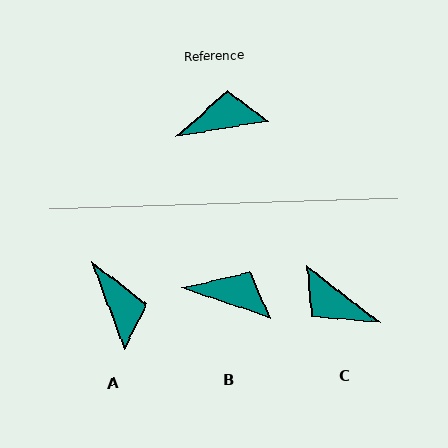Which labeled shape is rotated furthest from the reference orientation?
C, about 133 degrees away.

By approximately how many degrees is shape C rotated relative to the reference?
Approximately 133 degrees counter-clockwise.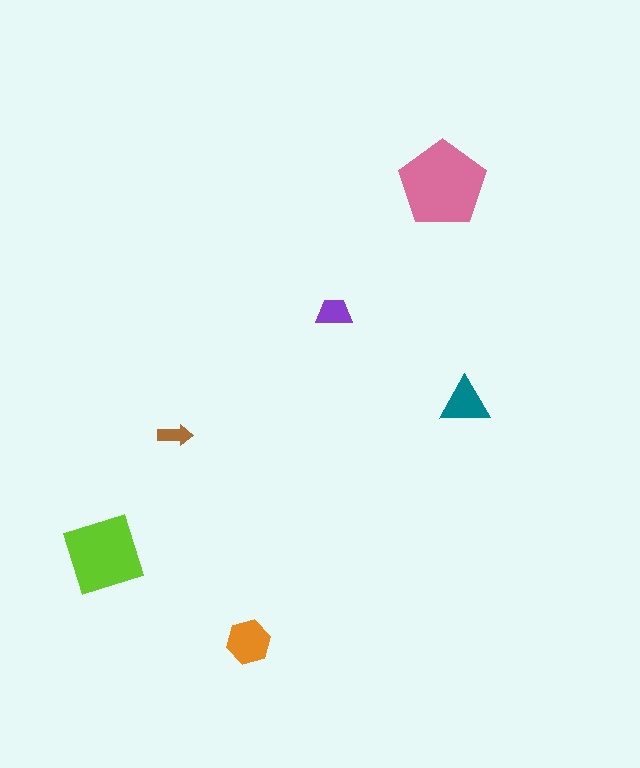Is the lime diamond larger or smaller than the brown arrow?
Larger.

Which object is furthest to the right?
The teal triangle is rightmost.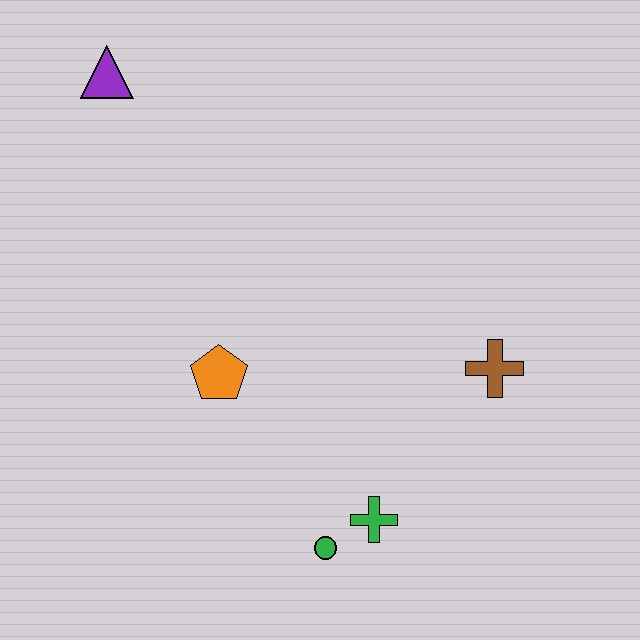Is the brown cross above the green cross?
Yes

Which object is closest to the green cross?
The green circle is closest to the green cross.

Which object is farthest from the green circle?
The purple triangle is farthest from the green circle.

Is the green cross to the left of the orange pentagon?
No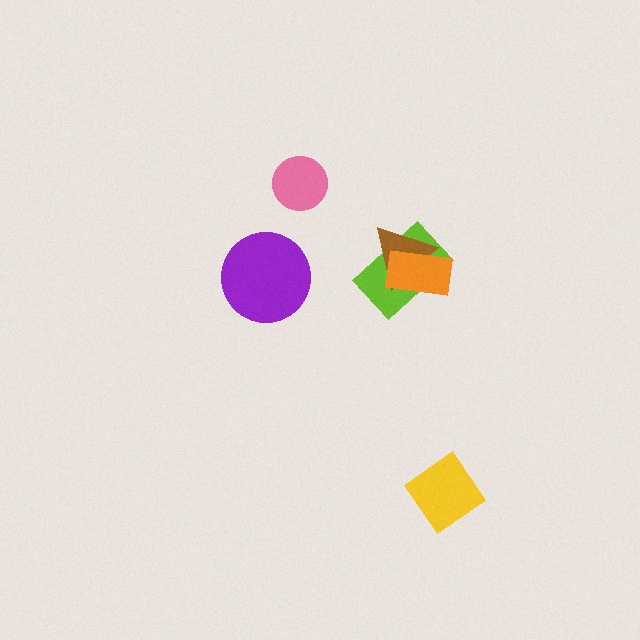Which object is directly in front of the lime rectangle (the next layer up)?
The brown triangle is directly in front of the lime rectangle.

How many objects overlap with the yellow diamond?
0 objects overlap with the yellow diamond.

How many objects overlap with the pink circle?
0 objects overlap with the pink circle.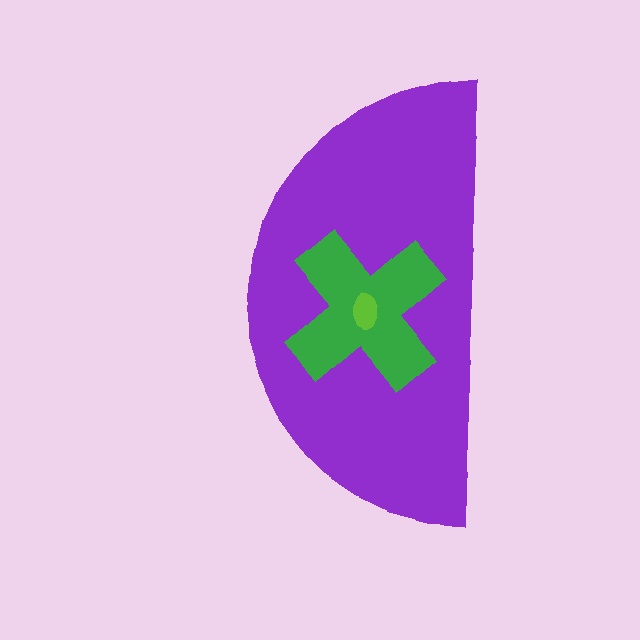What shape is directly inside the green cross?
The lime ellipse.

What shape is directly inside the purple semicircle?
The green cross.